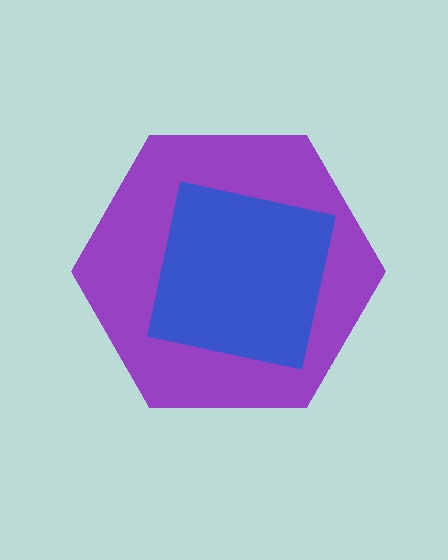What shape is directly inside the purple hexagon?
The blue square.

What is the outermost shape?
The purple hexagon.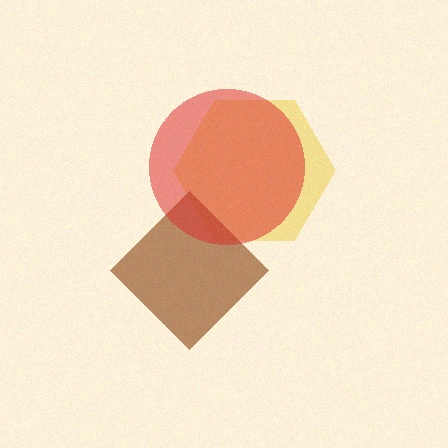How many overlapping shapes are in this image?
There are 3 overlapping shapes in the image.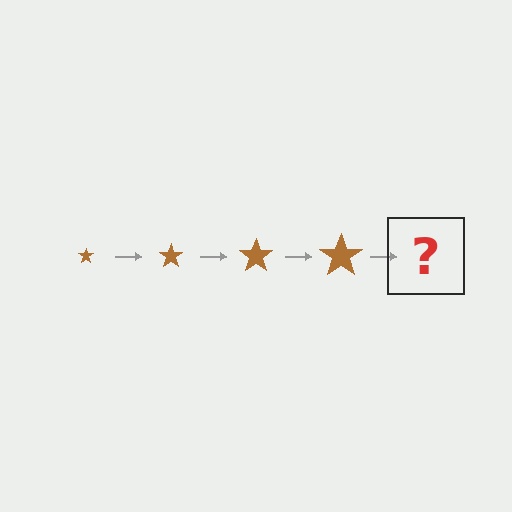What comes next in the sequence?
The next element should be a brown star, larger than the previous one.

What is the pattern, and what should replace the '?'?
The pattern is that the star gets progressively larger each step. The '?' should be a brown star, larger than the previous one.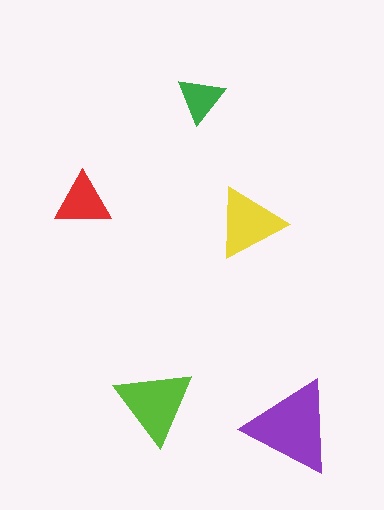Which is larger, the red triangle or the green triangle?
The red one.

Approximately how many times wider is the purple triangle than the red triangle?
About 1.5 times wider.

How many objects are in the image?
There are 5 objects in the image.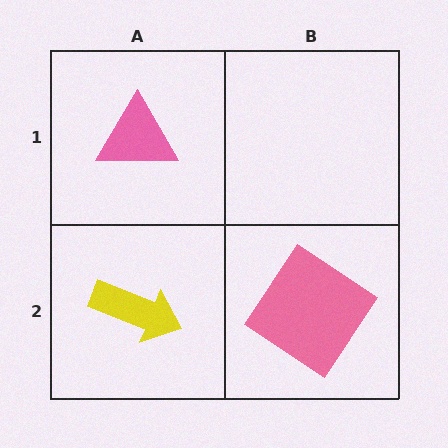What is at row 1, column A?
A pink triangle.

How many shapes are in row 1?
1 shape.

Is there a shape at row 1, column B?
No, that cell is empty.